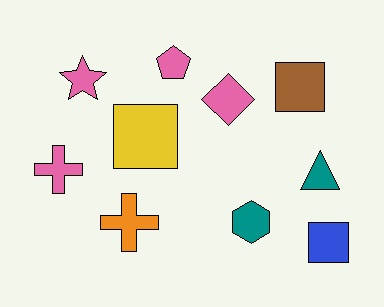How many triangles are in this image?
There is 1 triangle.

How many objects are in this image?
There are 10 objects.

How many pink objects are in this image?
There are 4 pink objects.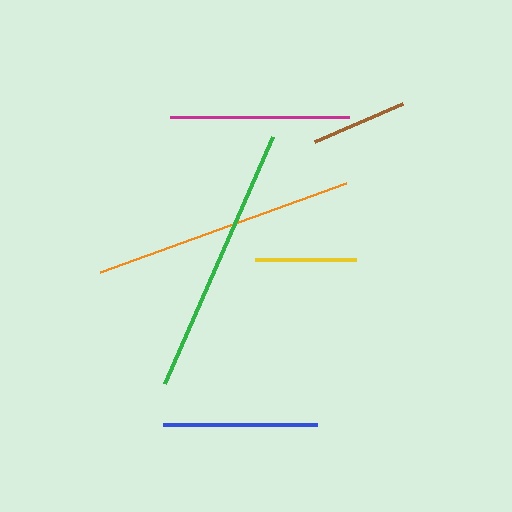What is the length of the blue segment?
The blue segment is approximately 154 pixels long.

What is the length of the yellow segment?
The yellow segment is approximately 101 pixels long.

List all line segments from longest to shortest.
From longest to shortest: green, orange, magenta, blue, yellow, brown.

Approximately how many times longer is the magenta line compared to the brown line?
The magenta line is approximately 1.9 times the length of the brown line.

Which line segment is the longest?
The green line is the longest at approximately 269 pixels.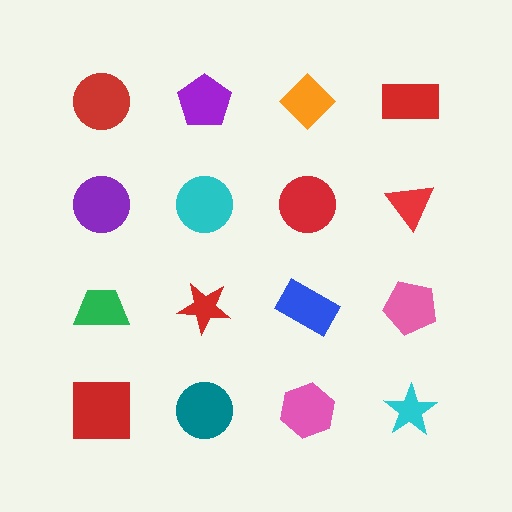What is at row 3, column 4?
A pink pentagon.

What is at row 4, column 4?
A cyan star.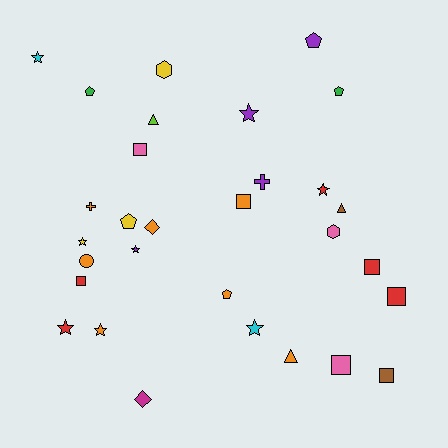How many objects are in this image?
There are 30 objects.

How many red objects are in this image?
There are 5 red objects.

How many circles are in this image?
There is 1 circle.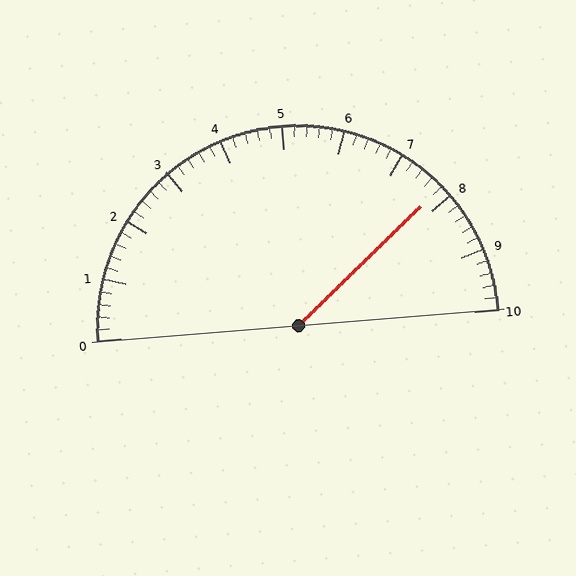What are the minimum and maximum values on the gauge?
The gauge ranges from 0 to 10.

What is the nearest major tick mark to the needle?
The nearest major tick mark is 8.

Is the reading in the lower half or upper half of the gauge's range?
The reading is in the upper half of the range (0 to 10).